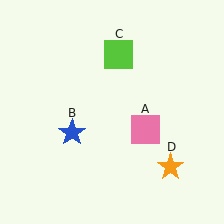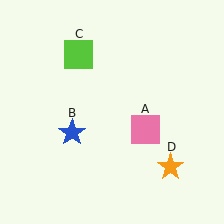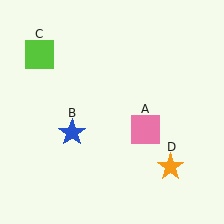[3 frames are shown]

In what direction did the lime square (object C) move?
The lime square (object C) moved left.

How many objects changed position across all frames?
1 object changed position: lime square (object C).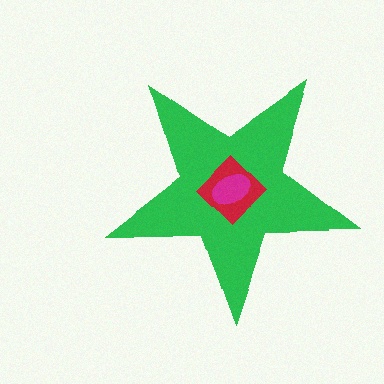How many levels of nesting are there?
3.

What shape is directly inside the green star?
The red diamond.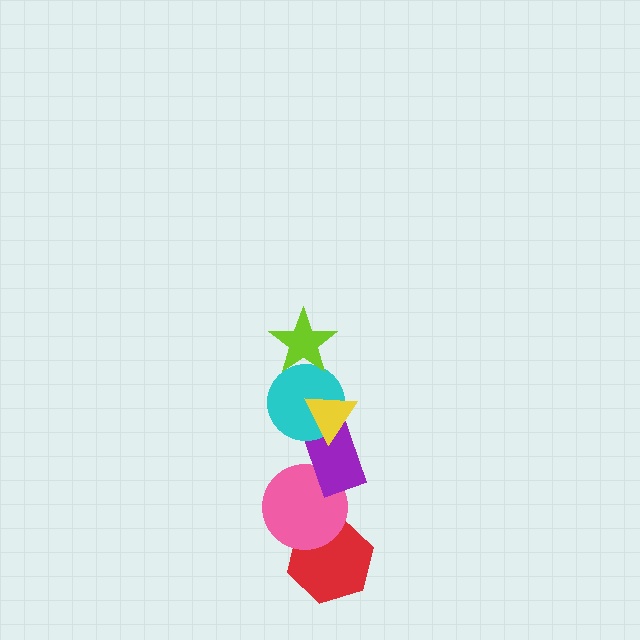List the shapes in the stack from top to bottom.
From top to bottom: the lime star, the yellow triangle, the cyan circle, the purple rectangle, the pink circle, the red hexagon.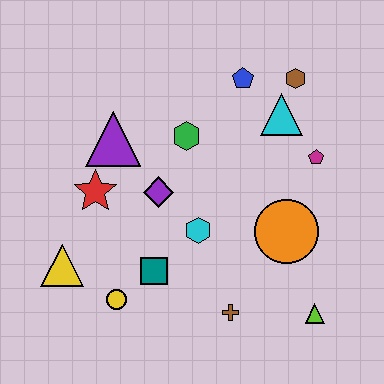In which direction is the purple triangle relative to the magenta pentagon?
The purple triangle is to the left of the magenta pentagon.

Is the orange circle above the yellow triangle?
Yes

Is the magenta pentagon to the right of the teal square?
Yes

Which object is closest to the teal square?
The yellow circle is closest to the teal square.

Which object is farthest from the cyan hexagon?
The brown hexagon is farthest from the cyan hexagon.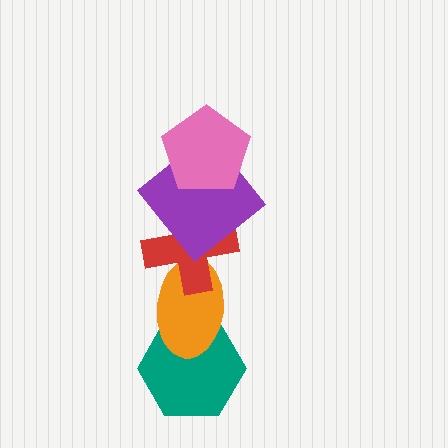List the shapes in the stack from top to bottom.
From top to bottom: the pink pentagon, the purple diamond, the red cross, the orange ellipse, the teal hexagon.